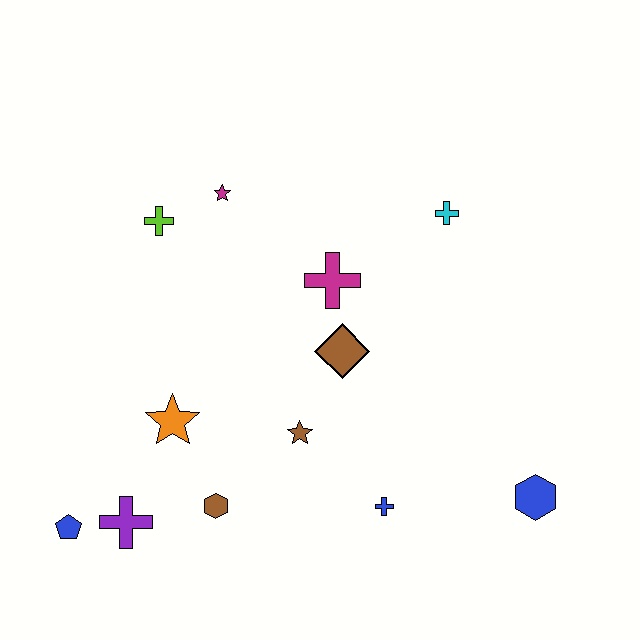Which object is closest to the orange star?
The brown hexagon is closest to the orange star.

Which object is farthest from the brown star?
The cyan cross is farthest from the brown star.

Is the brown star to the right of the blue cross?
No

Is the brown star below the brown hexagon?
No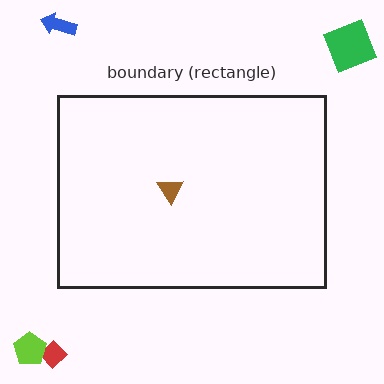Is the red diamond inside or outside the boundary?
Outside.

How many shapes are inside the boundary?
1 inside, 4 outside.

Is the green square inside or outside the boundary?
Outside.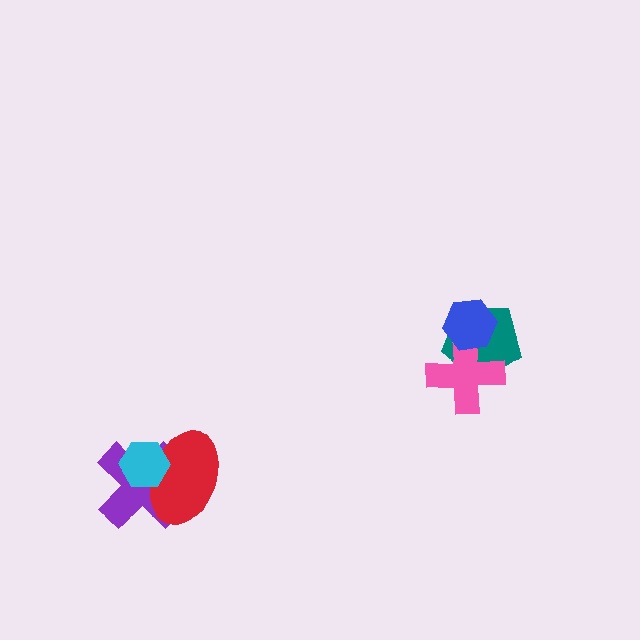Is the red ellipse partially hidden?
Yes, it is partially covered by another shape.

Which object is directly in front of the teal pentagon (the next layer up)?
The pink cross is directly in front of the teal pentagon.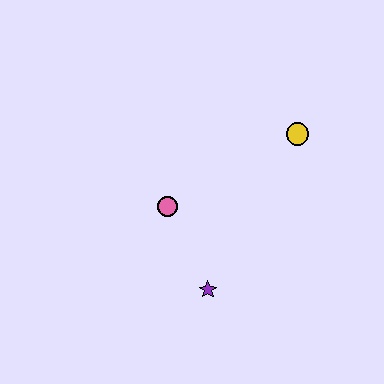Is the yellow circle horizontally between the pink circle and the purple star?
No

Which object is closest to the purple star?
The pink circle is closest to the purple star.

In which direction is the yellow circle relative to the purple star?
The yellow circle is above the purple star.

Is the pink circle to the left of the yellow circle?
Yes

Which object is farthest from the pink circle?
The yellow circle is farthest from the pink circle.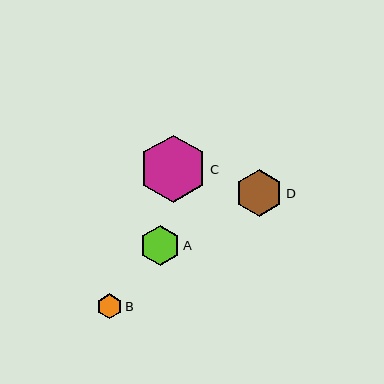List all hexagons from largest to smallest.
From largest to smallest: C, D, A, B.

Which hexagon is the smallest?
Hexagon B is the smallest with a size of approximately 25 pixels.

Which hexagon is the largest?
Hexagon C is the largest with a size of approximately 68 pixels.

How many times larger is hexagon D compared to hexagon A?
Hexagon D is approximately 1.2 times the size of hexagon A.